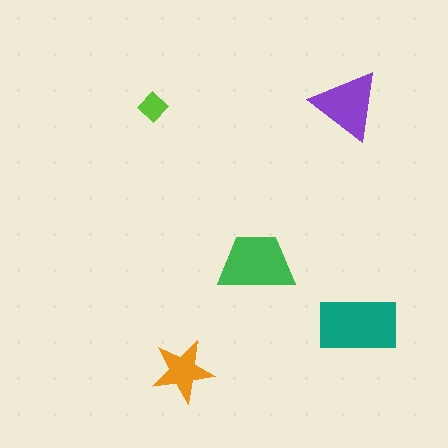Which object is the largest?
The teal rectangle.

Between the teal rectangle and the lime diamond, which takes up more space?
The teal rectangle.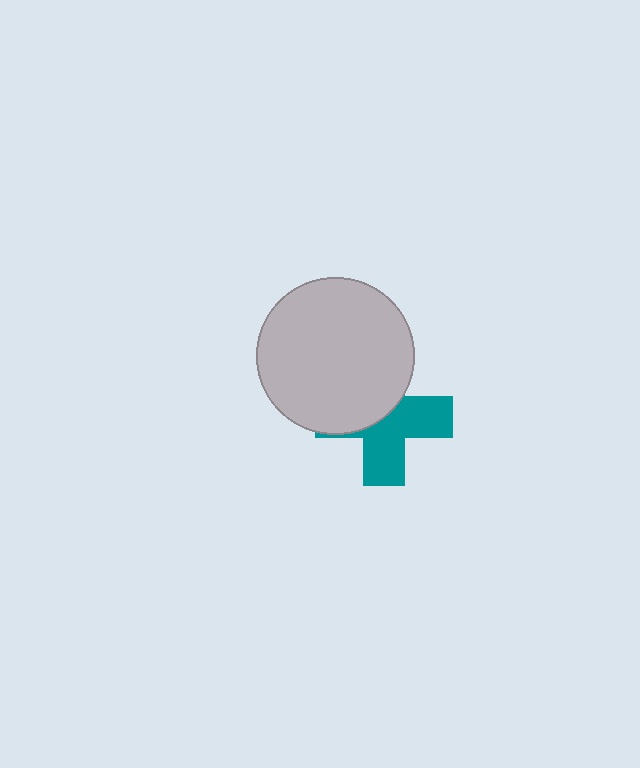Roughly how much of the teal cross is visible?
About half of it is visible (roughly 52%).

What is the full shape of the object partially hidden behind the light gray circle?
The partially hidden object is a teal cross.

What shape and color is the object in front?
The object in front is a light gray circle.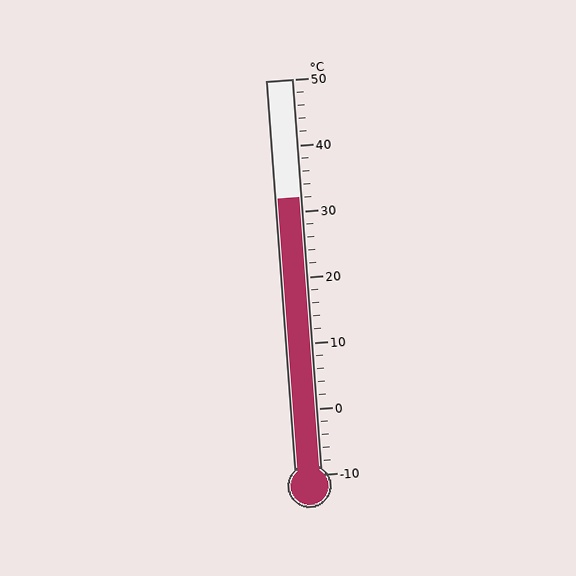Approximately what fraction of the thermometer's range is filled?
The thermometer is filled to approximately 70% of its range.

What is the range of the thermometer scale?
The thermometer scale ranges from -10°C to 50°C.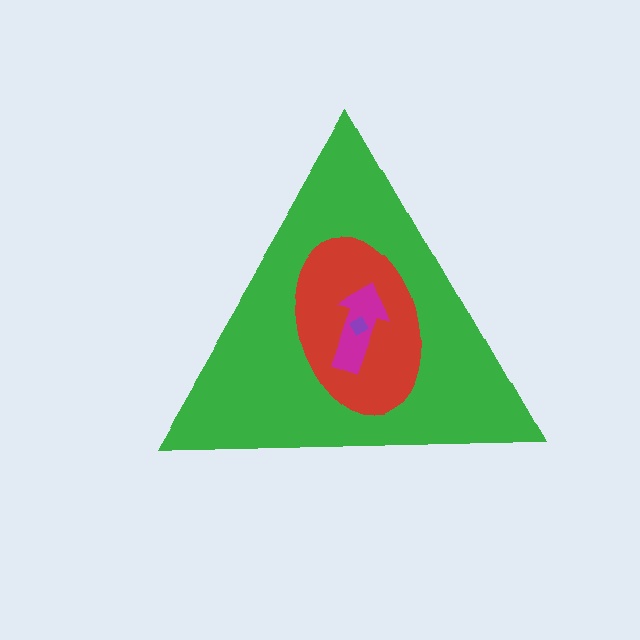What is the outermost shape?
The green triangle.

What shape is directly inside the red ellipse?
The magenta arrow.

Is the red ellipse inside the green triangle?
Yes.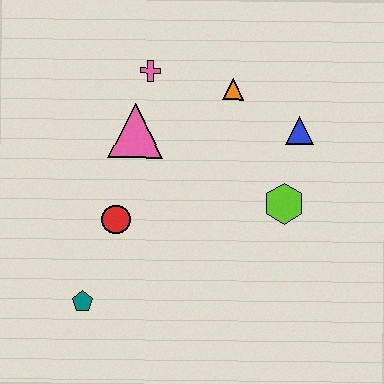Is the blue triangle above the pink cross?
No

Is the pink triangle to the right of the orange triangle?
No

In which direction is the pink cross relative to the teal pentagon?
The pink cross is above the teal pentagon.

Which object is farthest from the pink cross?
The teal pentagon is farthest from the pink cross.